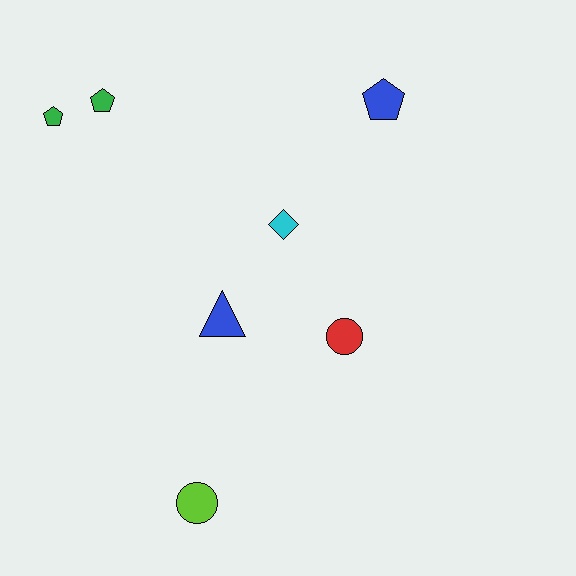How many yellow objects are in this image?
There are no yellow objects.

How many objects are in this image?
There are 7 objects.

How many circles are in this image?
There are 2 circles.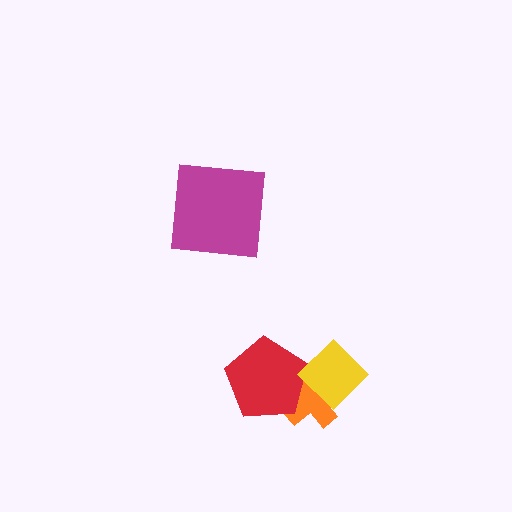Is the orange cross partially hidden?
Yes, it is partially covered by another shape.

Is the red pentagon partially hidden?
Yes, it is partially covered by another shape.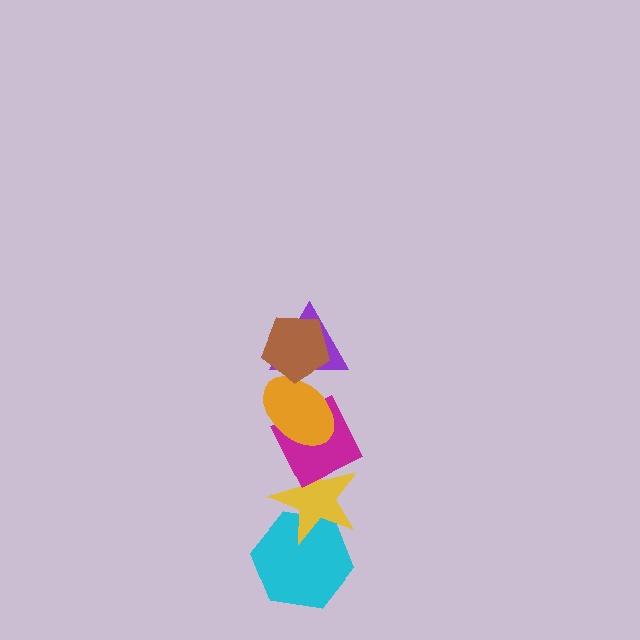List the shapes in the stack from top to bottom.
From top to bottom: the brown pentagon, the purple triangle, the orange ellipse, the magenta diamond, the yellow star, the cyan hexagon.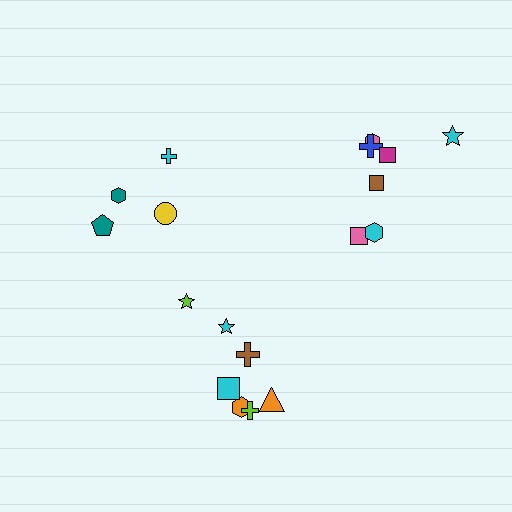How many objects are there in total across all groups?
There are 19 objects.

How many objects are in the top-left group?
There are 4 objects.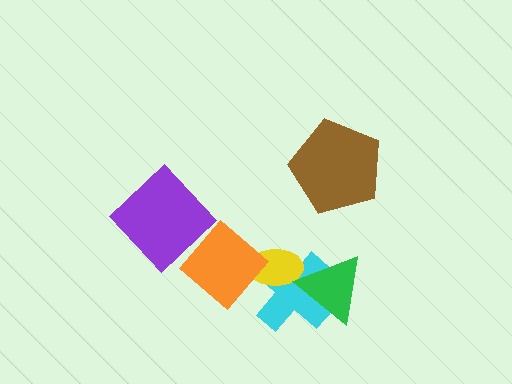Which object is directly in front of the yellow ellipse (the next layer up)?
The green triangle is directly in front of the yellow ellipse.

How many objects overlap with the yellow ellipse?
3 objects overlap with the yellow ellipse.